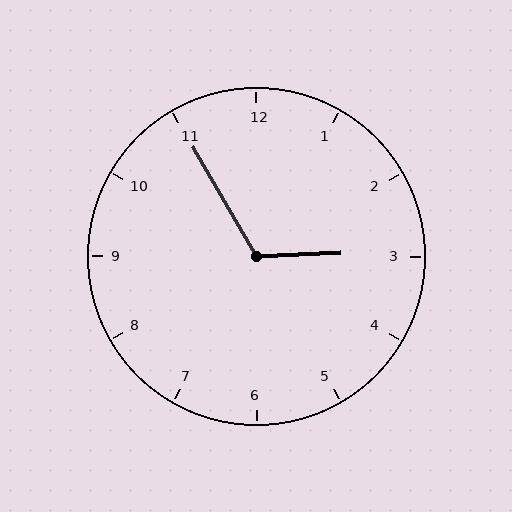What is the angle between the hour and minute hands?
Approximately 118 degrees.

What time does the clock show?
2:55.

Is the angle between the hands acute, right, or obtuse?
It is obtuse.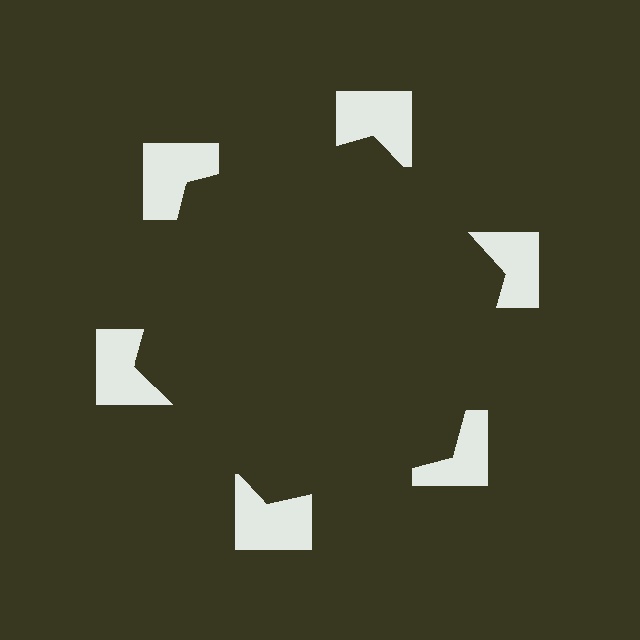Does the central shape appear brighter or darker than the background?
It typically appears slightly darker than the background, even though no actual brightness change is drawn.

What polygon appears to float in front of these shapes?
An illusory hexagon — its edges are inferred from the aligned wedge cuts in the notched squares, not physically drawn.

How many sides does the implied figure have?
6 sides.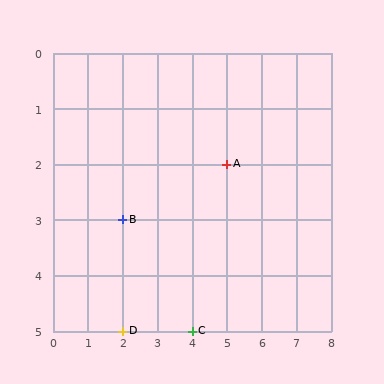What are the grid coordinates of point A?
Point A is at grid coordinates (5, 2).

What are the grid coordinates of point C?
Point C is at grid coordinates (4, 5).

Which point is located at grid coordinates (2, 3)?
Point B is at (2, 3).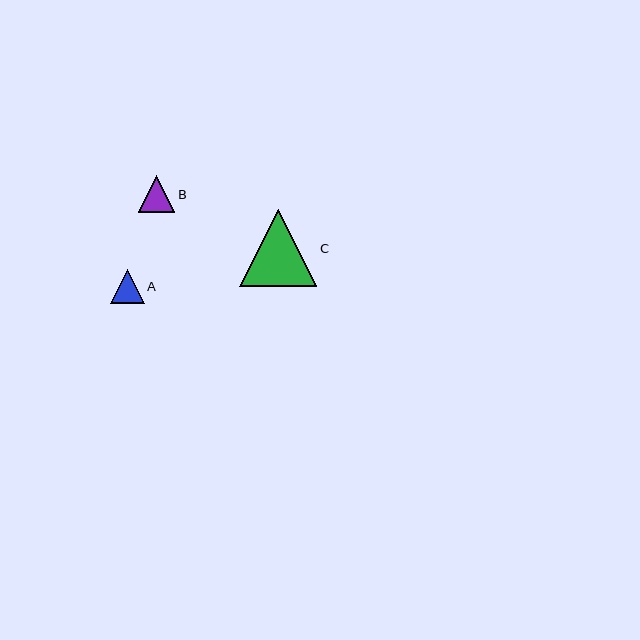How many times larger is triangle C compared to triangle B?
Triangle C is approximately 2.1 times the size of triangle B.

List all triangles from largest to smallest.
From largest to smallest: C, B, A.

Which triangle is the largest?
Triangle C is the largest with a size of approximately 78 pixels.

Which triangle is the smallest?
Triangle A is the smallest with a size of approximately 34 pixels.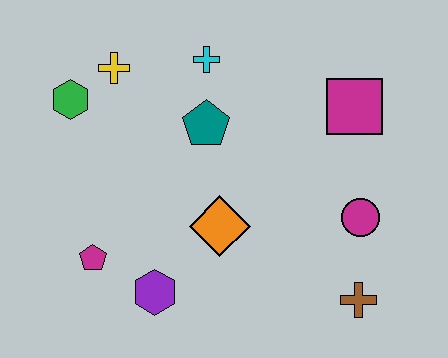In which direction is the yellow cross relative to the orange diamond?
The yellow cross is above the orange diamond.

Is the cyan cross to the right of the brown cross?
No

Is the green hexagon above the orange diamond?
Yes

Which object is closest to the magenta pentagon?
The purple hexagon is closest to the magenta pentagon.